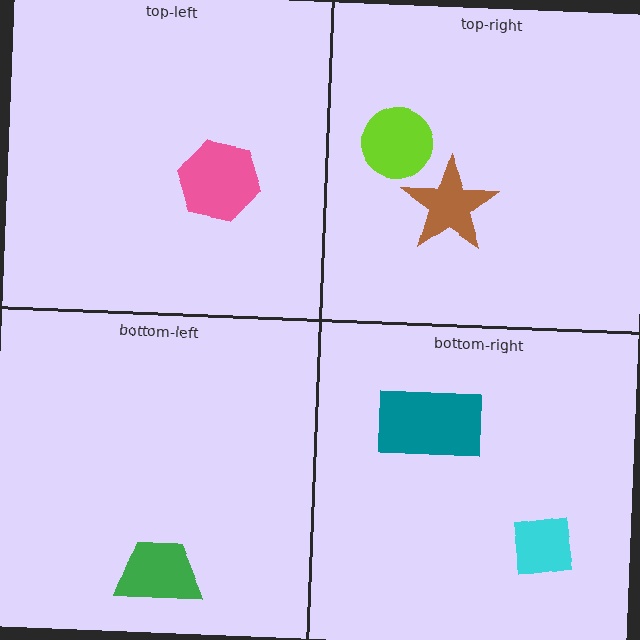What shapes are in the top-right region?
The lime circle, the brown star.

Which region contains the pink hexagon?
The top-left region.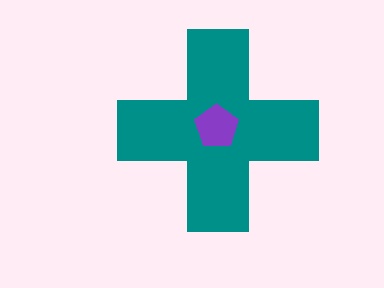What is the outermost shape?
The teal cross.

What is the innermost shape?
The purple pentagon.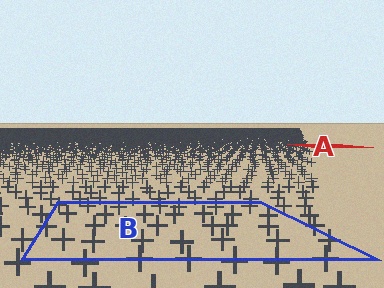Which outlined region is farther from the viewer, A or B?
Region A is farther from the viewer — the texture elements inside it appear smaller and more densely packed.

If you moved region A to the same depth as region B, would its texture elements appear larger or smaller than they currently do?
They would appear larger. At a closer depth, the same texture elements are projected at a bigger on-screen size.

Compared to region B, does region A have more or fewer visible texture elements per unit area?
Region A has more texture elements per unit area — they are packed more densely because it is farther away.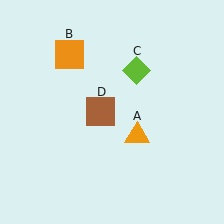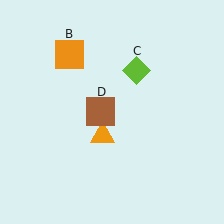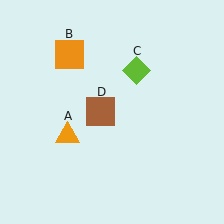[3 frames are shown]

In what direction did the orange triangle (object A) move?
The orange triangle (object A) moved left.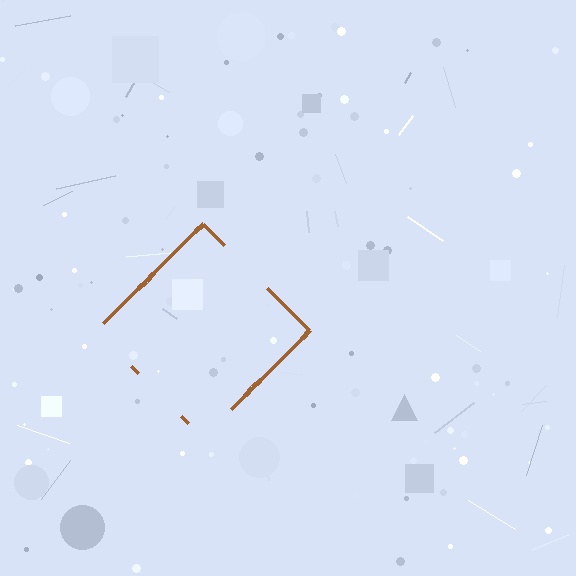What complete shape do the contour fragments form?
The contour fragments form a diamond.